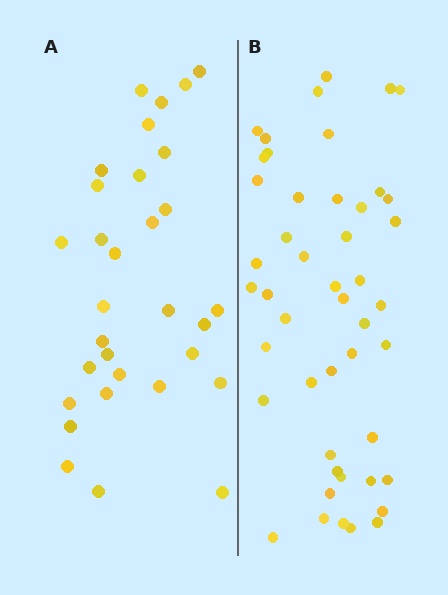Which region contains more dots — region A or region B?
Region B (the right region) has more dots.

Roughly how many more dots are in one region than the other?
Region B has approximately 15 more dots than region A.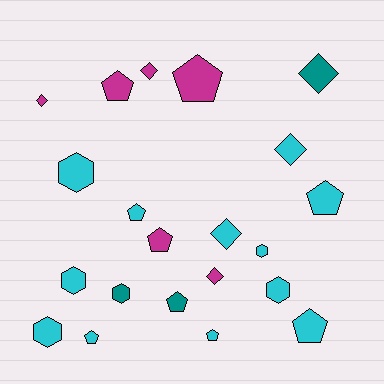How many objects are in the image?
There are 21 objects.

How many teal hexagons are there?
There is 1 teal hexagon.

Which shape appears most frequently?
Pentagon, with 9 objects.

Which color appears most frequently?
Cyan, with 12 objects.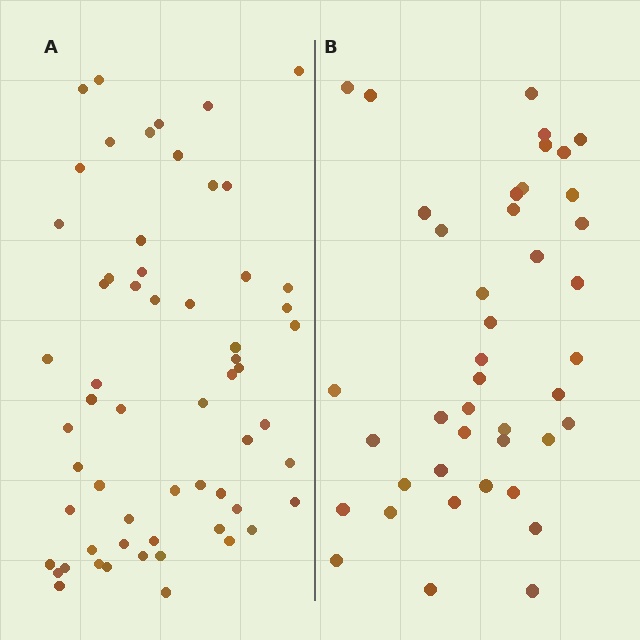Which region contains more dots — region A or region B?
Region A (the left region) has more dots.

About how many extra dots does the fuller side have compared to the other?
Region A has approximately 20 more dots than region B.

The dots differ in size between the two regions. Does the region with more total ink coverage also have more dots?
No. Region B has more total ink coverage because its dots are larger, but region A actually contains more individual dots. Total area can be misleading — the number of items is what matters here.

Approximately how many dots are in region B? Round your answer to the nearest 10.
About 40 dots. (The exact count is 42, which rounds to 40.)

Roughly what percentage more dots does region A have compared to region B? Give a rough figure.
About 45% more.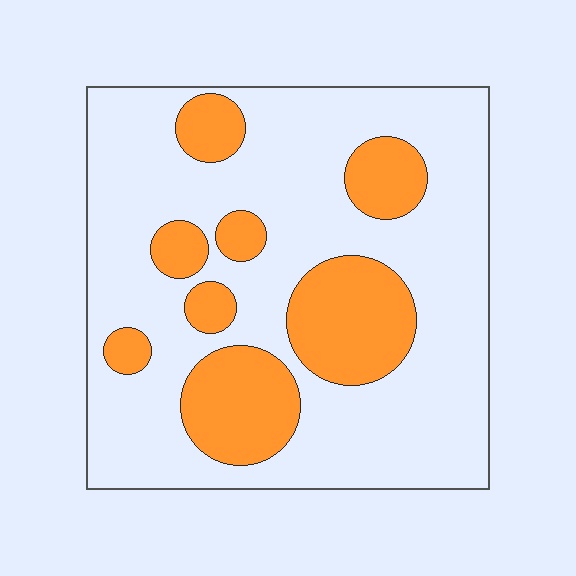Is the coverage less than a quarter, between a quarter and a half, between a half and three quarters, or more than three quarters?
Between a quarter and a half.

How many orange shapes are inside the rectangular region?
8.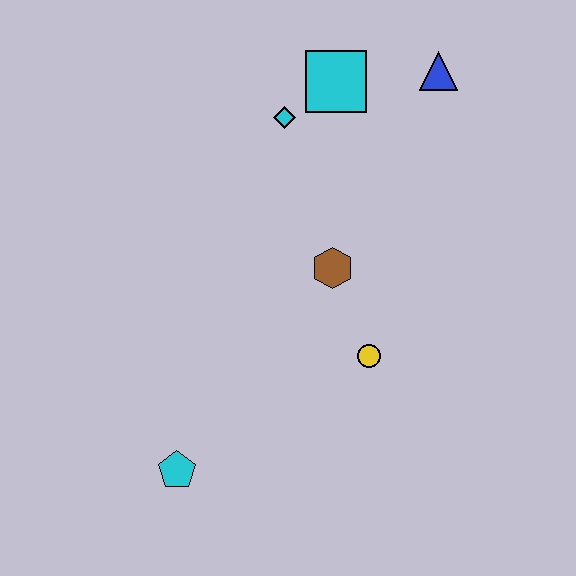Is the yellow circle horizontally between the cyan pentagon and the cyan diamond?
No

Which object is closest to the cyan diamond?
The cyan square is closest to the cyan diamond.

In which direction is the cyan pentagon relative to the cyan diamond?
The cyan pentagon is below the cyan diamond.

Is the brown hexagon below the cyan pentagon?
No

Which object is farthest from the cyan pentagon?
The blue triangle is farthest from the cyan pentagon.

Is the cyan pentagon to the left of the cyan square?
Yes